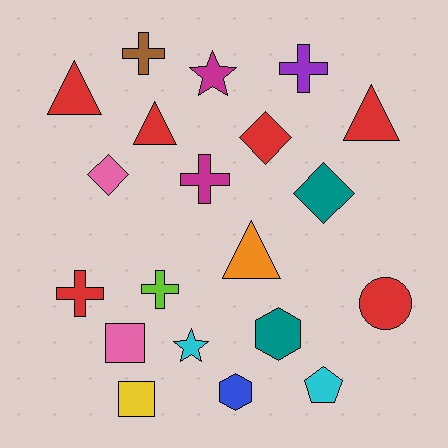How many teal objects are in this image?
There are 2 teal objects.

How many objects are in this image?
There are 20 objects.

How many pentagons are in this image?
There is 1 pentagon.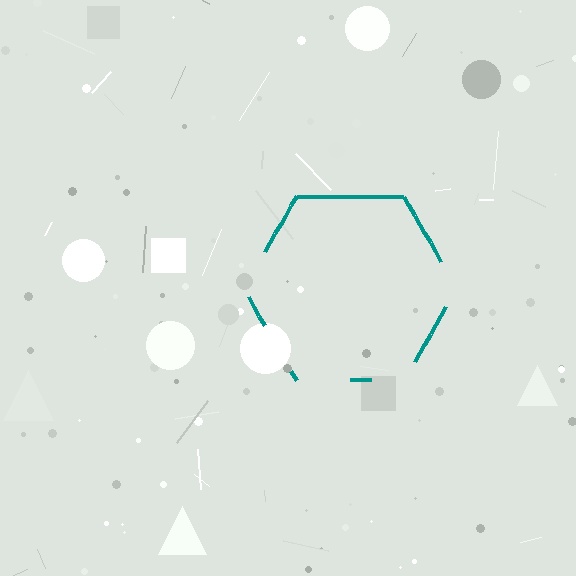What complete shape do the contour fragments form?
The contour fragments form a hexagon.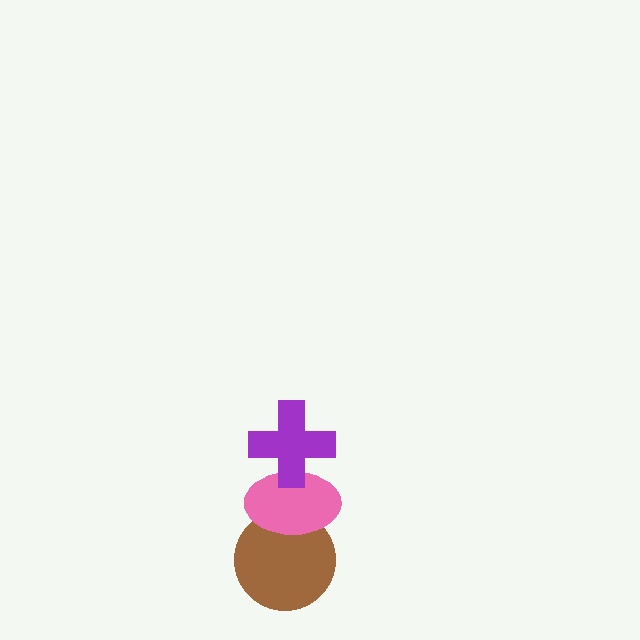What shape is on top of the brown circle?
The pink ellipse is on top of the brown circle.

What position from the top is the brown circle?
The brown circle is 3rd from the top.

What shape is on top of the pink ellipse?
The purple cross is on top of the pink ellipse.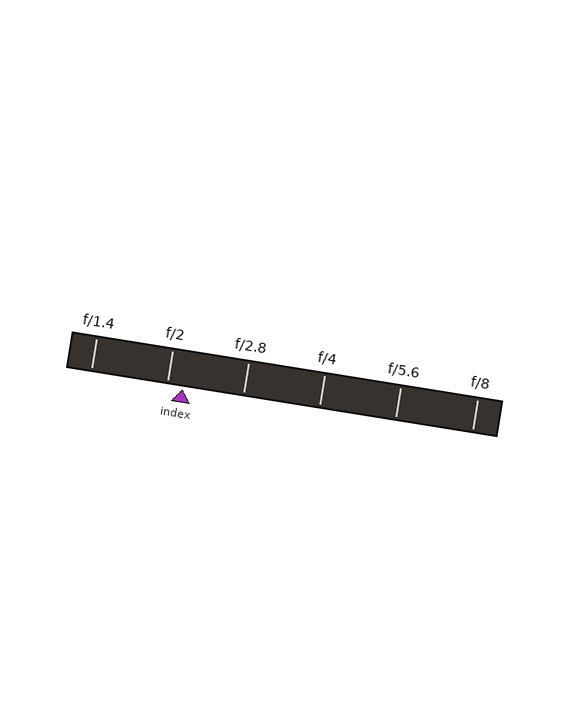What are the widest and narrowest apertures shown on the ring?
The widest aperture shown is f/1.4 and the narrowest is f/8.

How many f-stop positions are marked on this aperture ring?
There are 6 f-stop positions marked.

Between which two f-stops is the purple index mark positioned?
The index mark is between f/2 and f/2.8.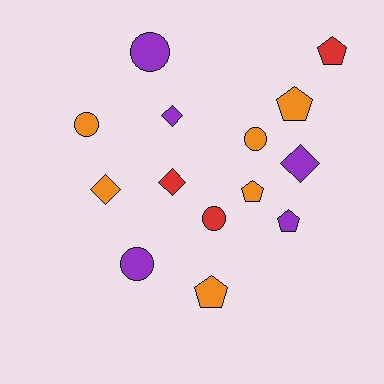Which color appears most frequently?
Orange, with 6 objects.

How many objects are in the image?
There are 14 objects.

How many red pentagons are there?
There is 1 red pentagon.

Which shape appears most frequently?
Circle, with 5 objects.